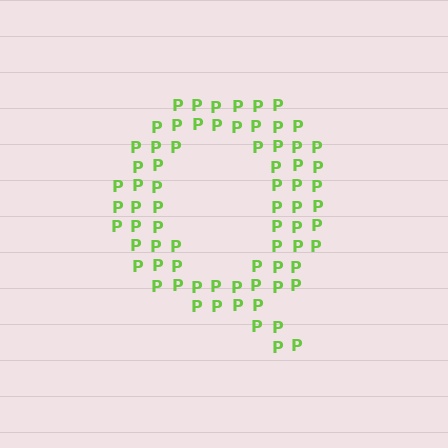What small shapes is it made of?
It is made of small letter P's.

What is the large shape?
The large shape is the letter Q.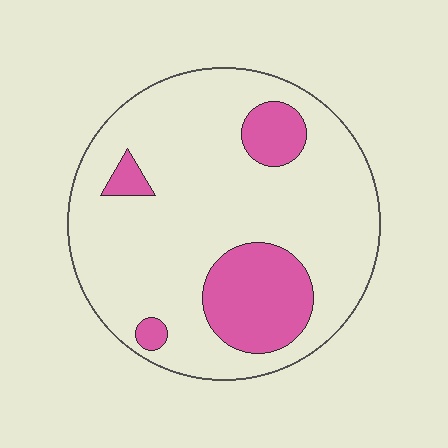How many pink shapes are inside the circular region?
4.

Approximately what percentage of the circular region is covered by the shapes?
Approximately 20%.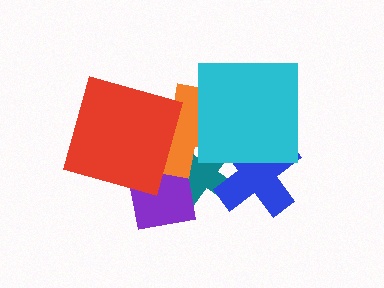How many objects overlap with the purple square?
3 objects overlap with the purple square.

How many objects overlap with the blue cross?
2 objects overlap with the blue cross.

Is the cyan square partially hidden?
No, no other shape covers it.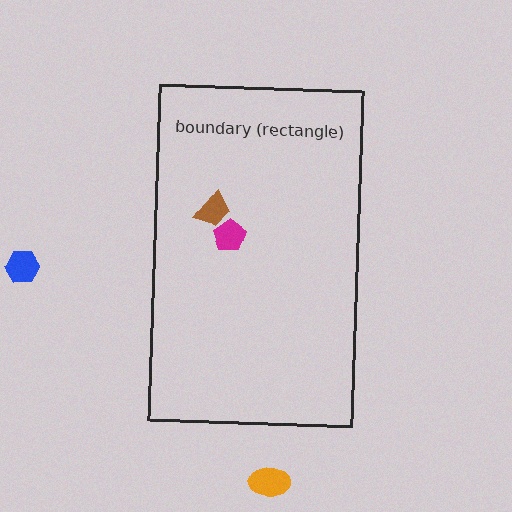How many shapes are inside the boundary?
2 inside, 2 outside.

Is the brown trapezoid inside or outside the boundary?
Inside.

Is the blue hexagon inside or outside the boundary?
Outside.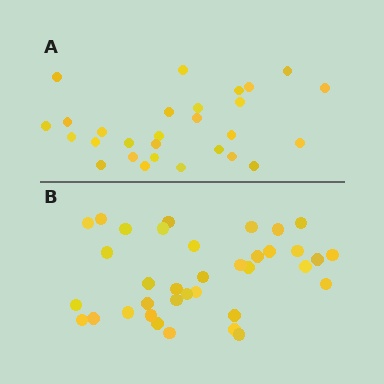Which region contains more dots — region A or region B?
Region B (the bottom region) has more dots.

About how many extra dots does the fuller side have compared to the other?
Region B has roughly 8 or so more dots than region A.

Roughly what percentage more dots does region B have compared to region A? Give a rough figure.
About 30% more.